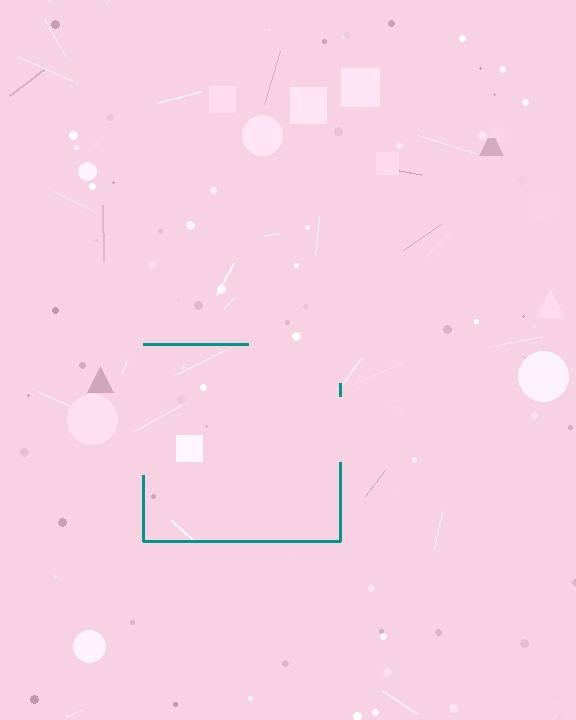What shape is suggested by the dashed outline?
The dashed outline suggests a square.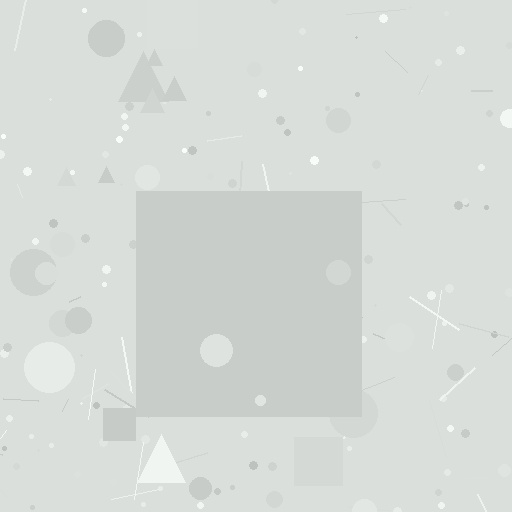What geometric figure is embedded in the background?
A square is embedded in the background.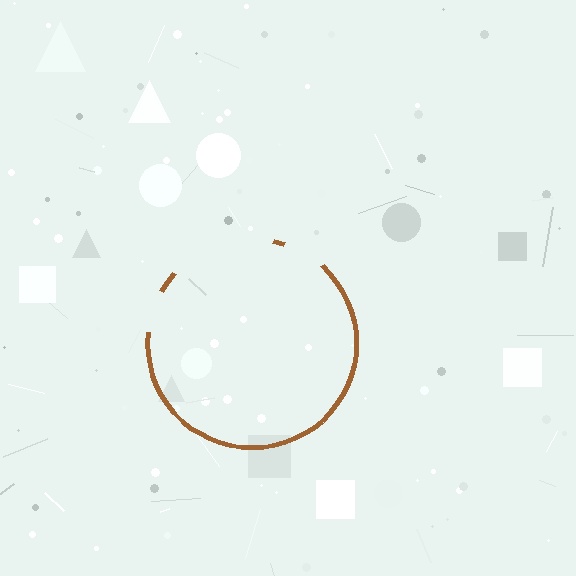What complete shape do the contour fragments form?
The contour fragments form a circle.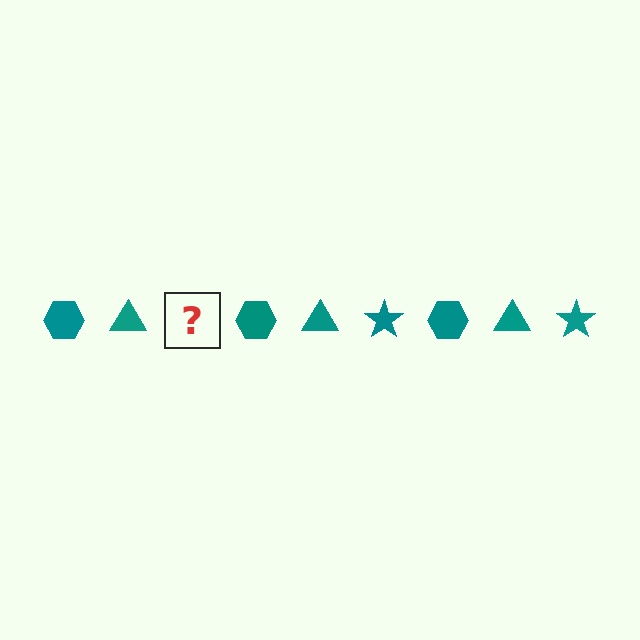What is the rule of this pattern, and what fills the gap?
The rule is that the pattern cycles through hexagon, triangle, star shapes in teal. The gap should be filled with a teal star.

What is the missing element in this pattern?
The missing element is a teal star.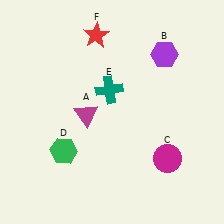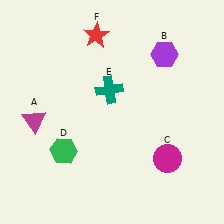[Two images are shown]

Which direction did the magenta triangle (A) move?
The magenta triangle (A) moved left.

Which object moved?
The magenta triangle (A) moved left.